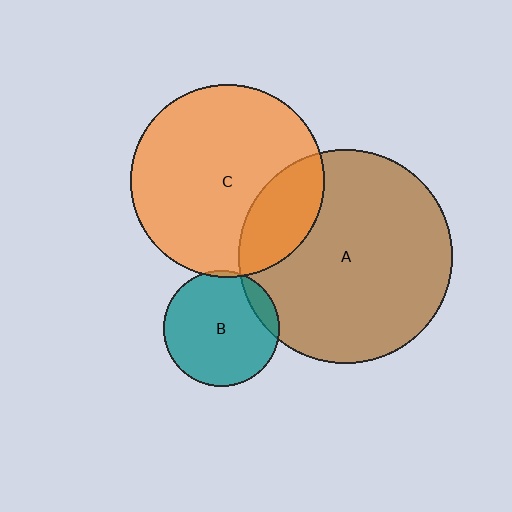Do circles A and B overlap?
Yes.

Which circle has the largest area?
Circle A (brown).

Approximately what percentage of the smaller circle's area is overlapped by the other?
Approximately 10%.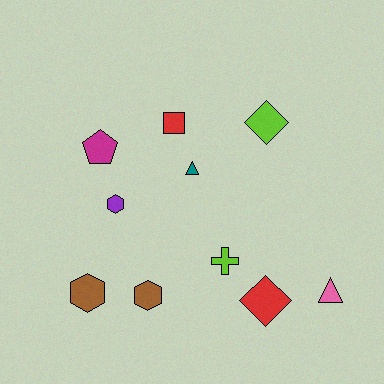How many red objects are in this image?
There are 2 red objects.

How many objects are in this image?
There are 10 objects.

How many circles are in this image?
There are no circles.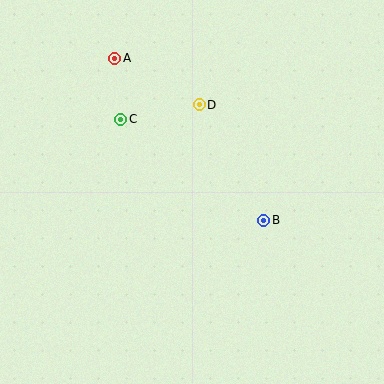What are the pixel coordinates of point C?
Point C is at (121, 119).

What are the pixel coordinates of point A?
Point A is at (115, 58).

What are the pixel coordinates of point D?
Point D is at (199, 105).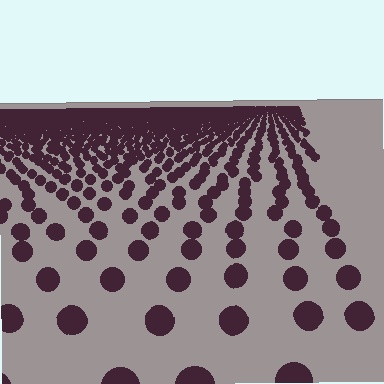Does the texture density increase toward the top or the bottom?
Density increases toward the top.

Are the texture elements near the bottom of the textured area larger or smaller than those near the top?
Larger. Near the bottom, elements are closer to the viewer and appear at a bigger on-screen size.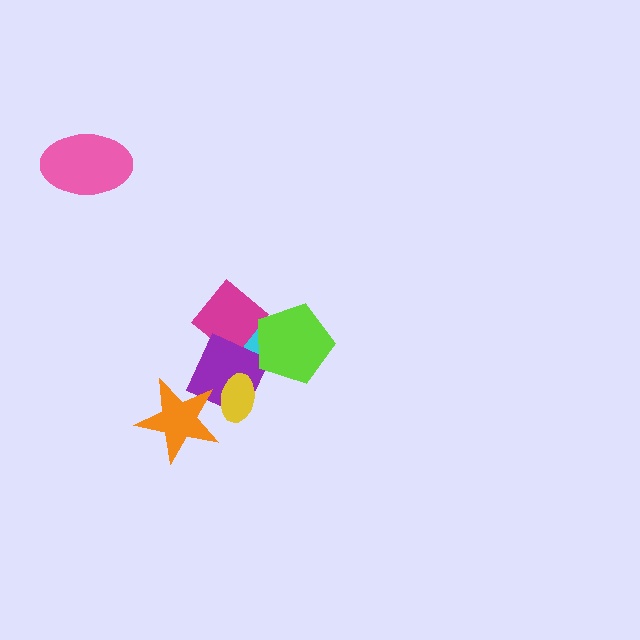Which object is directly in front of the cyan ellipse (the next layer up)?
The magenta diamond is directly in front of the cyan ellipse.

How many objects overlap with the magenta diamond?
2 objects overlap with the magenta diamond.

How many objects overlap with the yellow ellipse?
2 objects overlap with the yellow ellipse.